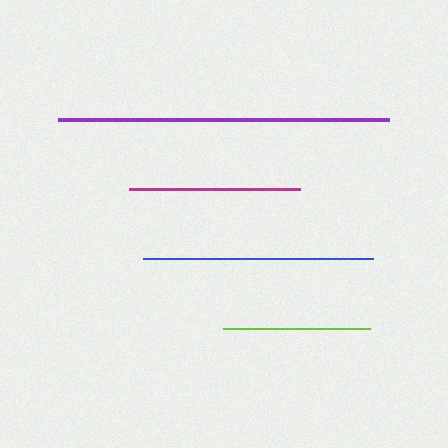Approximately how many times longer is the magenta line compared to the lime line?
The magenta line is approximately 1.2 times the length of the lime line.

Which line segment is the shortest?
The lime line is the shortest at approximately 147 pixels.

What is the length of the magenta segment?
The magenta segment is approximately 171 pixels long.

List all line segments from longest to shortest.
From longest to shortest: purple, blue, magenta, lime.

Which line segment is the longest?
The purple line is the longest at approximately 331 pixels.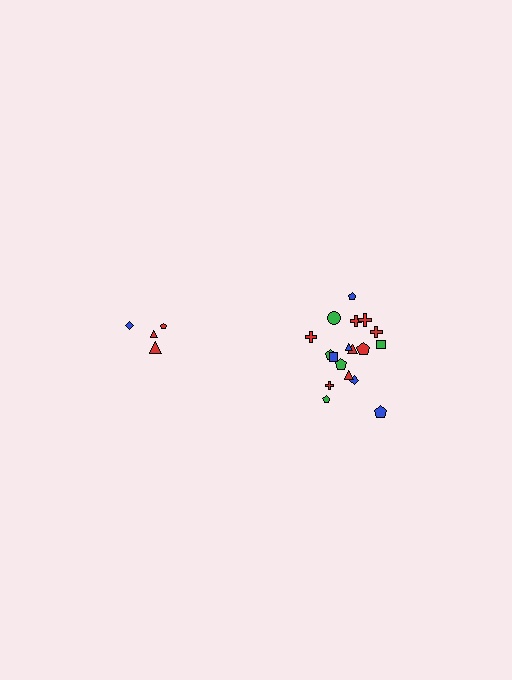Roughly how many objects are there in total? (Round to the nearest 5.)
Roughly 20 objects in total.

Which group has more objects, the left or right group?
The right group.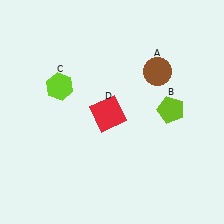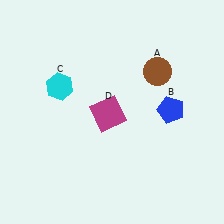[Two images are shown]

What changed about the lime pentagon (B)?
In Image 1, B is lime. In Image 2, it changed to blue.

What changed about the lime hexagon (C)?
In Image 1, C is lime. In Image 2, it changed to cyan.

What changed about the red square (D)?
In Image 1, D is red. In Image 2, it changed to magenta.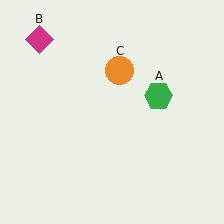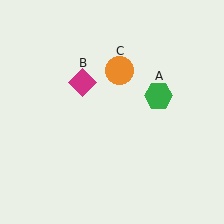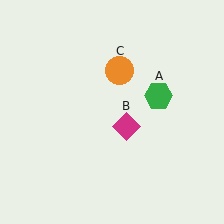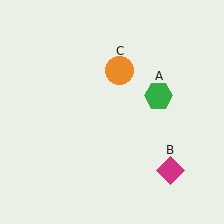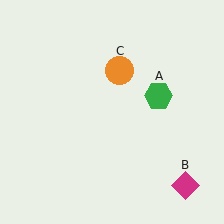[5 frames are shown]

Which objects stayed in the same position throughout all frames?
Green hexagon (object A) and orange circle (object C) remained stationary.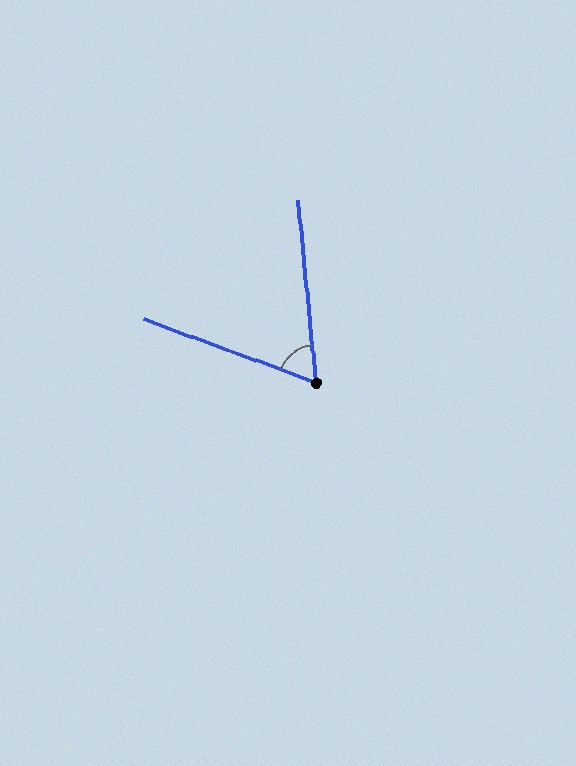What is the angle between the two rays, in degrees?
Approximately 64 degrees.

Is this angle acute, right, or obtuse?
It is acute.